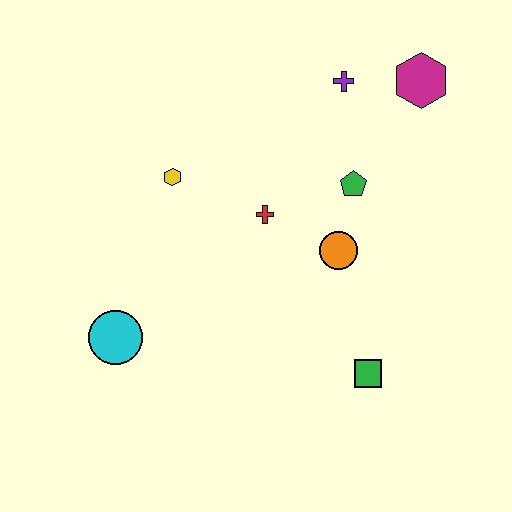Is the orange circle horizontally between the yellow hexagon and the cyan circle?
No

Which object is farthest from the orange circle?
The cyan circle is farthest from the orange circle.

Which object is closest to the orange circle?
The green pentagon is closest to the orange circle.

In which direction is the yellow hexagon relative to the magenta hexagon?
The yellow hexagon is to the left of the magenta hexagon.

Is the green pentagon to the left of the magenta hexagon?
Yes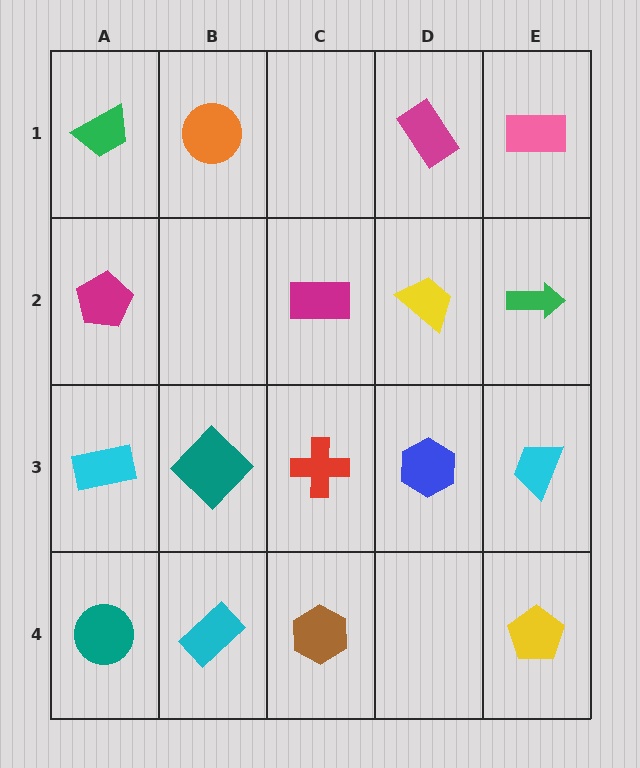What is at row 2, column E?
A green arrow.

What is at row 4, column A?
A teal circle.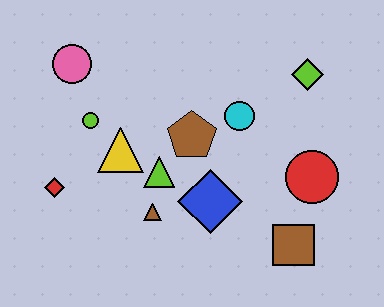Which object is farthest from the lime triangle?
The lime diamond is farthest from the lime triangle.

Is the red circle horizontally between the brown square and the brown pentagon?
No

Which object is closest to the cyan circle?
The brown pentagon is closest to the cyan circle.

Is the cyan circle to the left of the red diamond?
No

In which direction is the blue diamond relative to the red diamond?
The blue diamond is to the right of the red diamond.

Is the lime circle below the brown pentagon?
No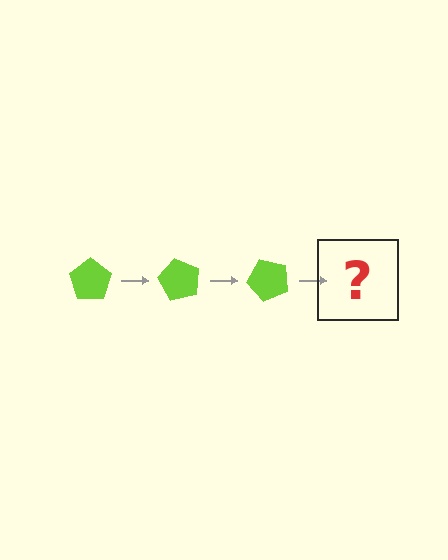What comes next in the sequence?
The next element should be a lime pentagon rotated 180 degrees.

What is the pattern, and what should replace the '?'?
The pattern is that the pentagon rotates 60 degrees each step. The '?' should be a lime pentagon rotated 180 degrees.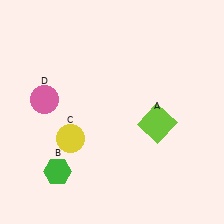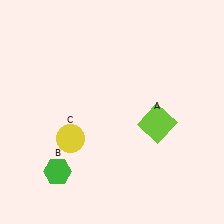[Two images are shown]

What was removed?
The pink circle (D) was removed in Image 2.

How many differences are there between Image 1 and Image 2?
There is 1 difference between the two images.